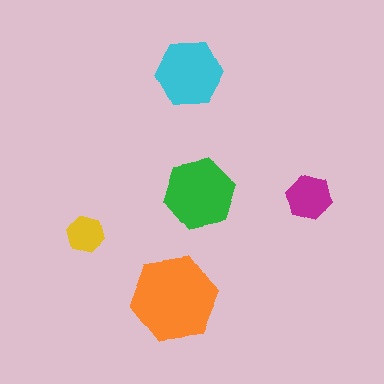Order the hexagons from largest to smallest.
the orange one, the green one, the cyan one, the magenta one, the yellow one.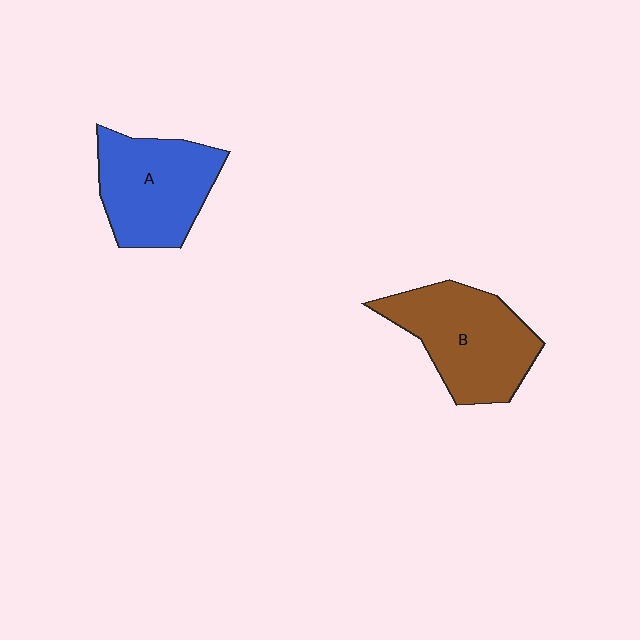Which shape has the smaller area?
Shape A (blue).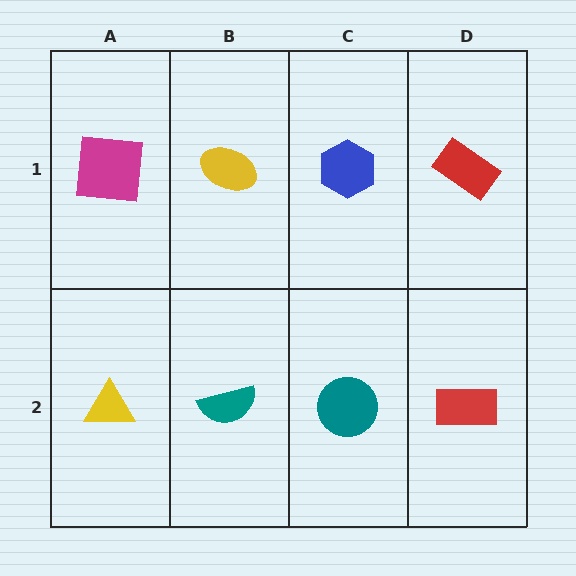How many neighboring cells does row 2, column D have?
2.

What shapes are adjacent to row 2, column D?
A red rectangle (row 1, column D), a teal circle (row 2, column C).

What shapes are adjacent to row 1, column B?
A teal semicircle (row 2, column B), a magenta square (row 1, column A), a blue hexagon (row 1, column C).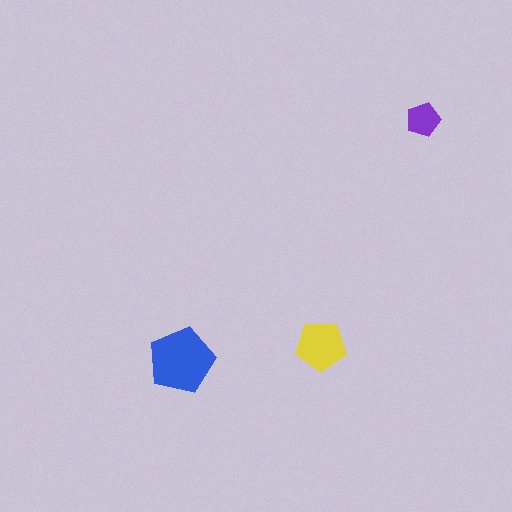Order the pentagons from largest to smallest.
the blue one, the yellow one, the purple one.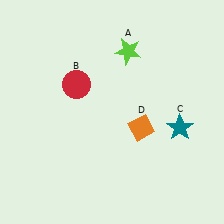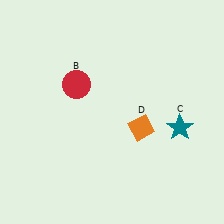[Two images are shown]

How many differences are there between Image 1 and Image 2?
There is 1 difference between the two images.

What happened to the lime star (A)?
The lime star (A) was removed in Image 2. It was in the top-right area of Image 1.